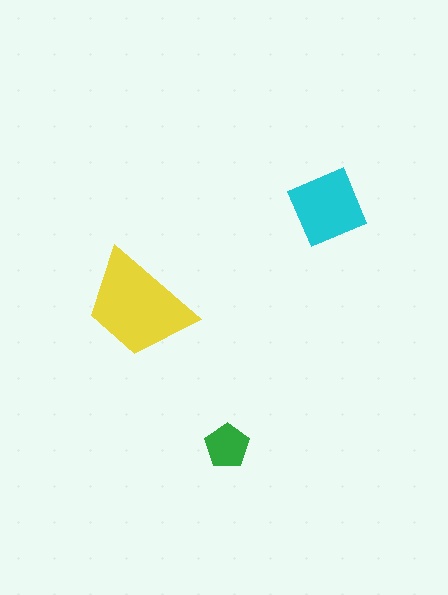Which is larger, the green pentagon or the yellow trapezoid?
The yellow trapezoid.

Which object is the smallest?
The green pentagon.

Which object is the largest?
The yellow trapezoid.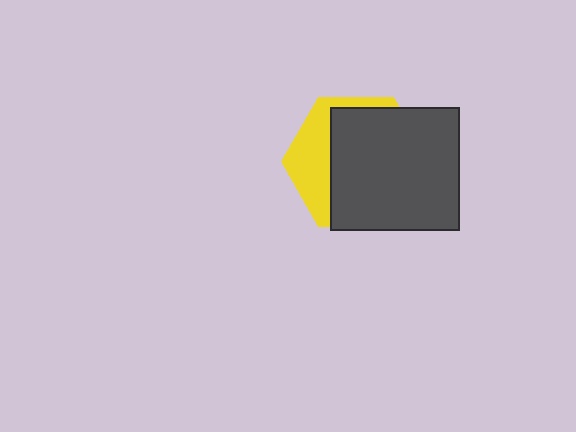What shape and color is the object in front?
The object in front is a dark gray rectangle.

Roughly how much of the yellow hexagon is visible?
A small part of it is visible (roughly 31%).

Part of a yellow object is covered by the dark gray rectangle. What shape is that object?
It is a hexagon.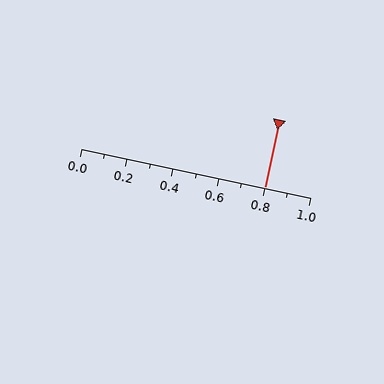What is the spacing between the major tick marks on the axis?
The major ticks are spaced 0.2 apart.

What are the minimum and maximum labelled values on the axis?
The axis runs from 0.0 to 1.0.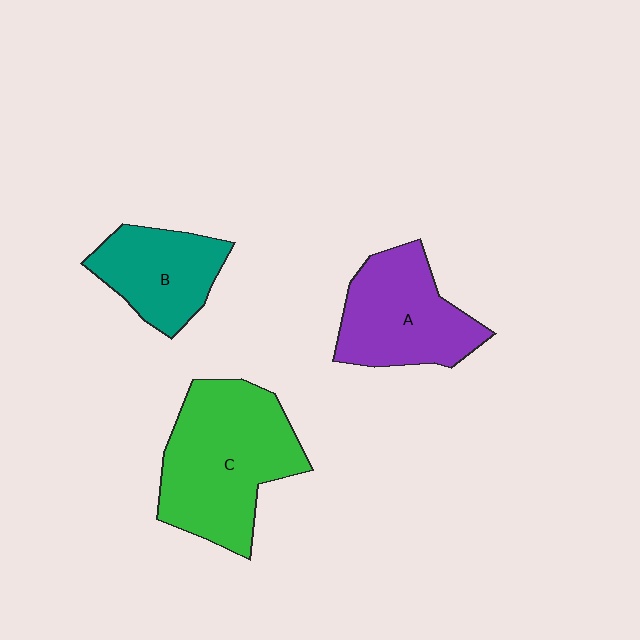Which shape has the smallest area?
Shape B (teal).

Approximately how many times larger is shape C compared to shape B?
Approximately 1.7 times.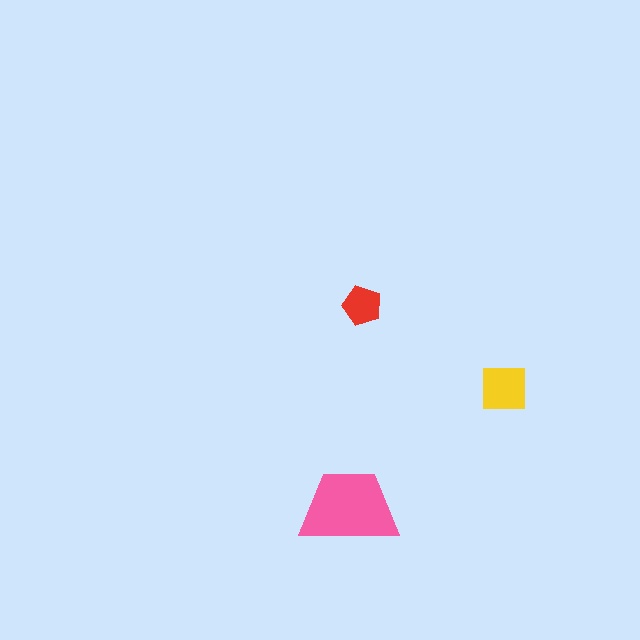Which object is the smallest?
The red pentagon.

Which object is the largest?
The pink trapezoid.